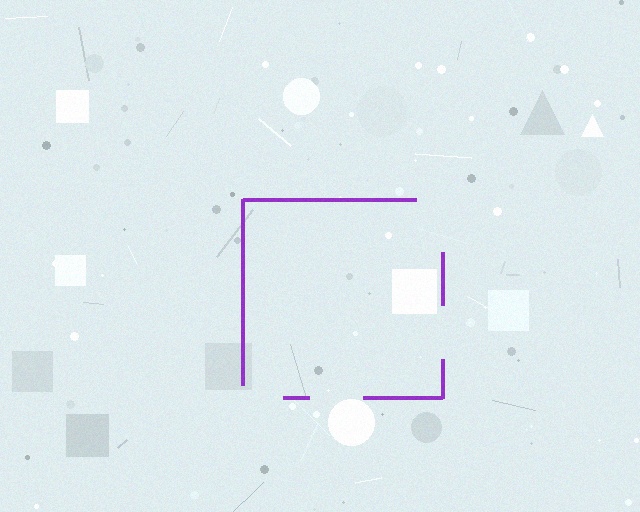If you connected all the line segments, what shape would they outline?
They would outline a square.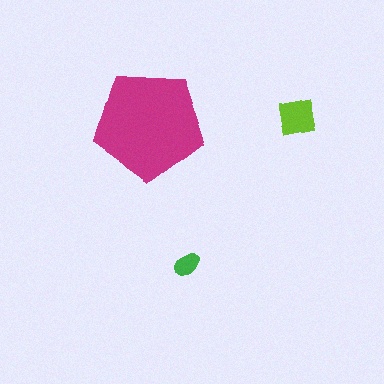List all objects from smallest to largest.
The green ellipse, the lime square, the magenta pentagon.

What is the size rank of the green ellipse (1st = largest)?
3rd.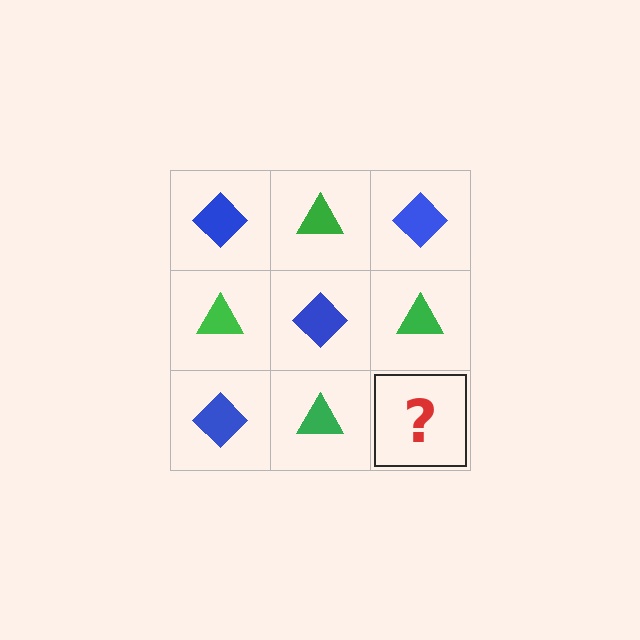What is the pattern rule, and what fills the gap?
The rule is that it alternates blue diamond and green triangle in a checkerboard pattern. The gap should be filled with a blue diamond.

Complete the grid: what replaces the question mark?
The question mark should be replaced with a blue diamond.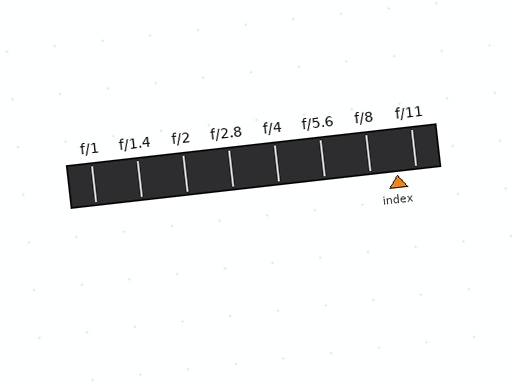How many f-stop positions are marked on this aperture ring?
There are 8 f-stop positions marked.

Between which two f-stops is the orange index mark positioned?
The index mark is between f/8 and f/11.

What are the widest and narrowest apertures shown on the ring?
The widest aperture shown is f/1 and the narrowest is f/11.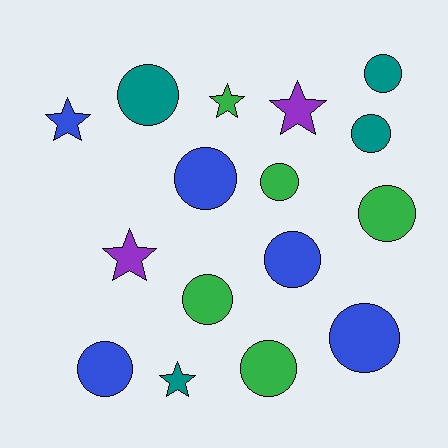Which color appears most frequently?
Blue, with 5 objects.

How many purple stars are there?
There are 2 purple stars.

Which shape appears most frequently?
Circle, with 11 objects.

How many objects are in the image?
There are 16 objects.